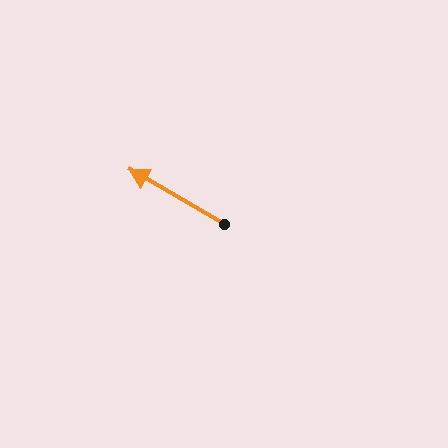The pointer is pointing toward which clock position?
Roughly 10 o'clock.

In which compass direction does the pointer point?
Northwest.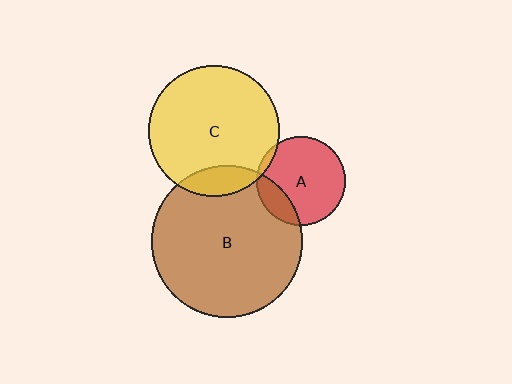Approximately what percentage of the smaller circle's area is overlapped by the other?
Approximately 20%.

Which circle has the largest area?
Circle B (brown).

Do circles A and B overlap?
Yes.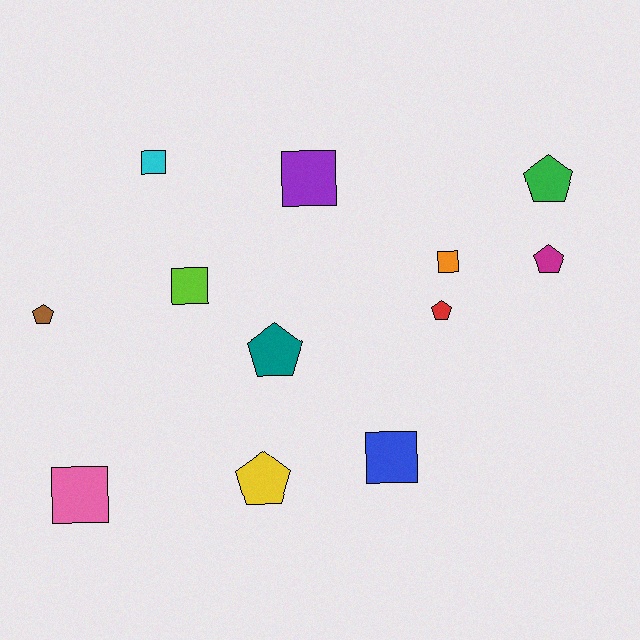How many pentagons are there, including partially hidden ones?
There are 6 pentagons.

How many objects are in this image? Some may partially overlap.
There are 12 objects.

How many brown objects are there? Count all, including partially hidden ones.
There is 1 brown object.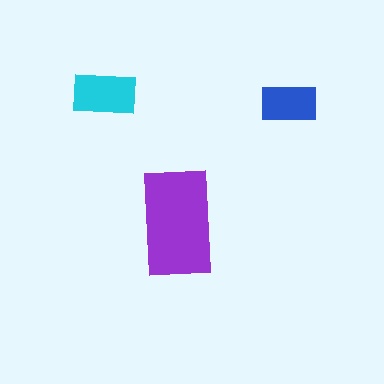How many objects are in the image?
There are 3 objects in the image.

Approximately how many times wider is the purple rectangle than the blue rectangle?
About 2 times wider.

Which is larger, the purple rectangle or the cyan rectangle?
The purple one.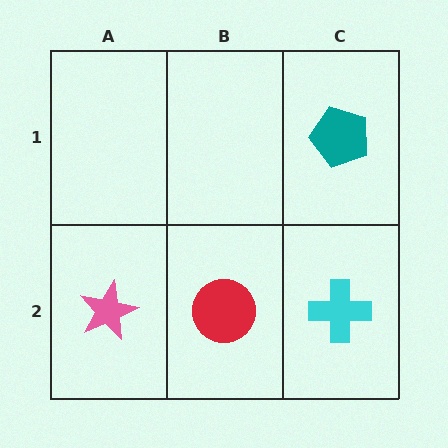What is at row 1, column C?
A teal pentagon.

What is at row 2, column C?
A cyan cross.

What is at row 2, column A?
A pink star.